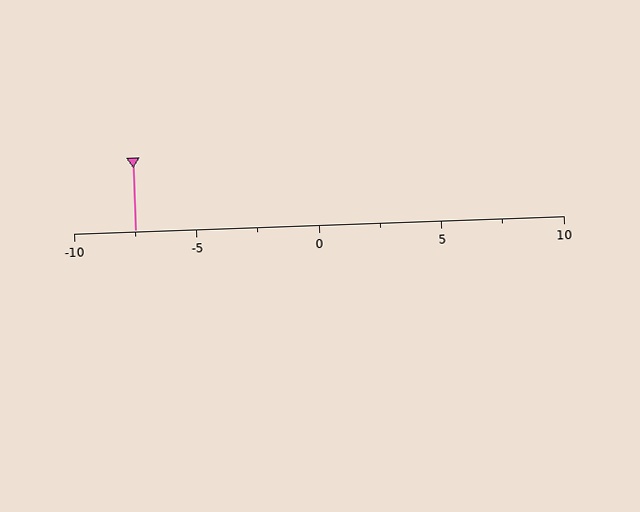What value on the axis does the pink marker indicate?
The marker indicates approximately -7.5.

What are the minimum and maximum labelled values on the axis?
The axis runs from -10 to 10.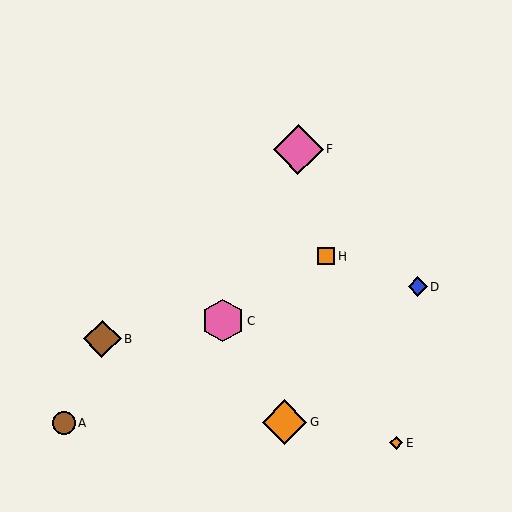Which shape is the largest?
The pink diamond (labeled F) is the largest.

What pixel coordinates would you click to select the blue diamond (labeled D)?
Click at (418, 286) to select the blue diamond D.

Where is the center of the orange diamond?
The center of the orange diamond is at (285, 423).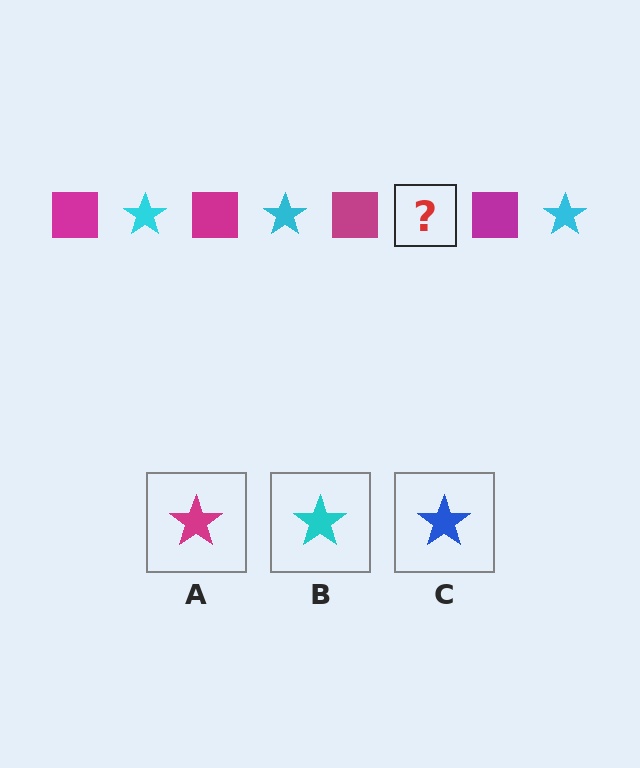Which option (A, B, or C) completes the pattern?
B.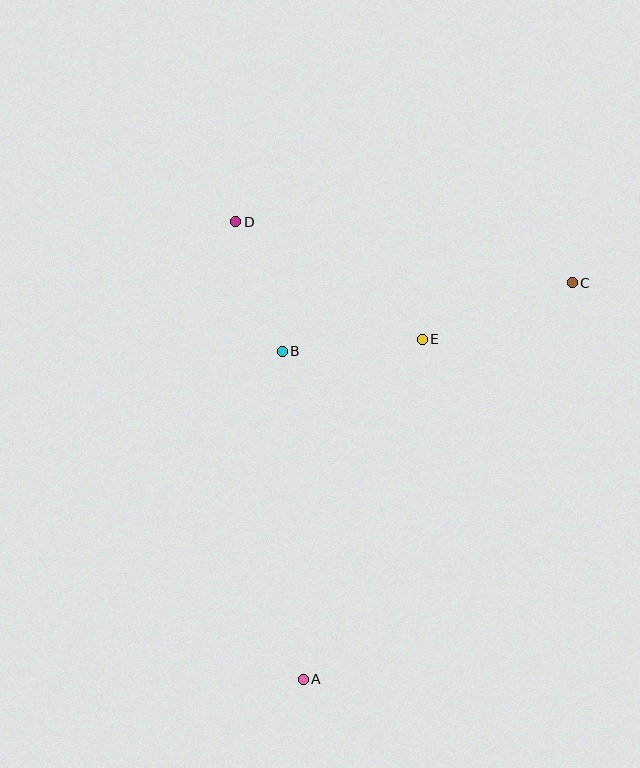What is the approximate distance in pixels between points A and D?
The distance between A and D is approximately 462 pixels.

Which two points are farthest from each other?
Points A and C are farthest from each other.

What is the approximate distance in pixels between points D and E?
The distance between D and E is approximately 220 pixels.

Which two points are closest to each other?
Points B and D are closest to each other.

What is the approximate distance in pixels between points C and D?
The distance between C and D is approximately 342 pixels.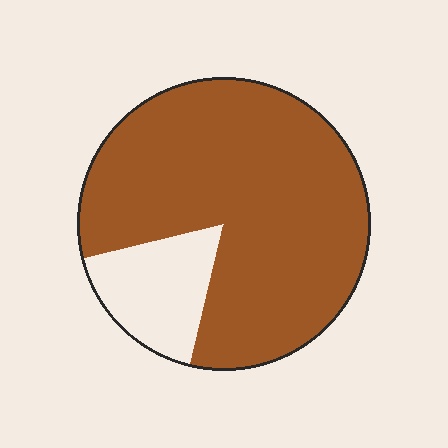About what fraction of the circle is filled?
About five sixths (5/6).